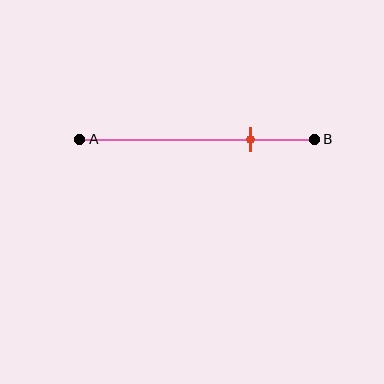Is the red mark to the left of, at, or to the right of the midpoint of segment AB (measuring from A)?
The red mark is to the right of the midpoint of segment AB.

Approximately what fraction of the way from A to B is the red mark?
The red mark is approximately 75% of the way from A to B.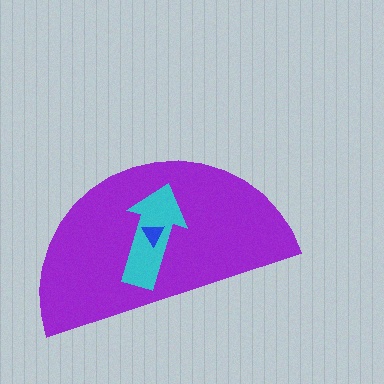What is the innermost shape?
The blue triangle.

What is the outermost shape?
The purple semicircle.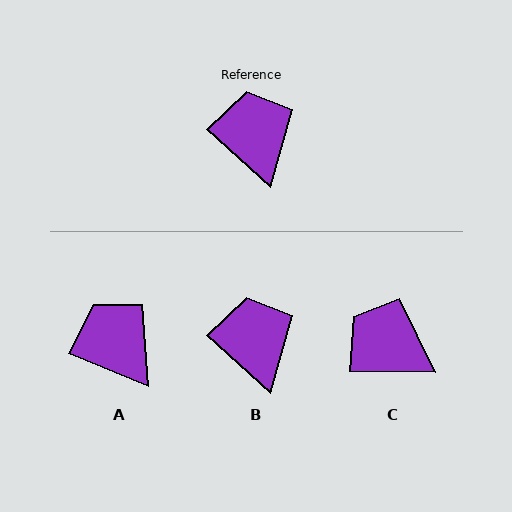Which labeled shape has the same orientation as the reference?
B.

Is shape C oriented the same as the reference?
No, it is off by about 42 degrees.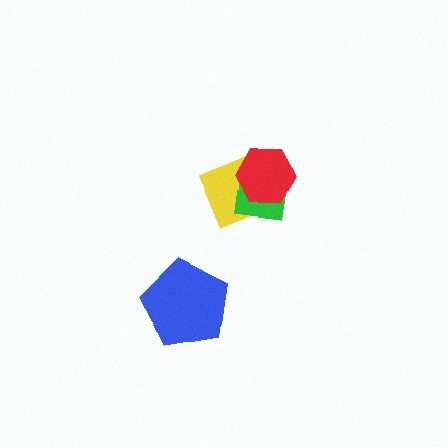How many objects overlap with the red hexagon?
2 objects overlap with the red hexagon.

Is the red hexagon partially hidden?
No, no other shape covers it.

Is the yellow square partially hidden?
Yes, it is partially covered by another shape.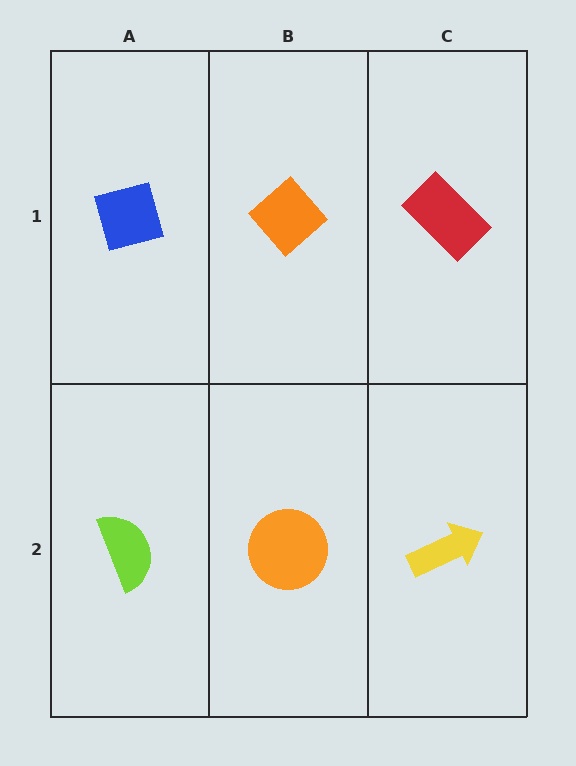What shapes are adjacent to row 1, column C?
A yellow arrow (row 2, column C), an orange diamond (row 1, column B).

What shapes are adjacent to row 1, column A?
A lime semicircle (row 2, column A), an orange diamond (row 1, column B).